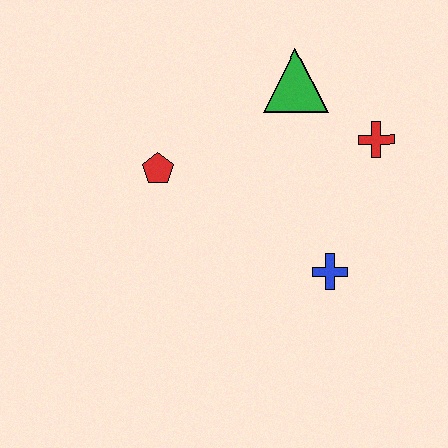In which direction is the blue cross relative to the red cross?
The blue cross is below the red cross.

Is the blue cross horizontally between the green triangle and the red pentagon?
No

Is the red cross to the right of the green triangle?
Yes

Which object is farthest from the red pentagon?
The red cross is farthest from the red pentagon.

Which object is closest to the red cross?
The green triangle is closest to the red cross.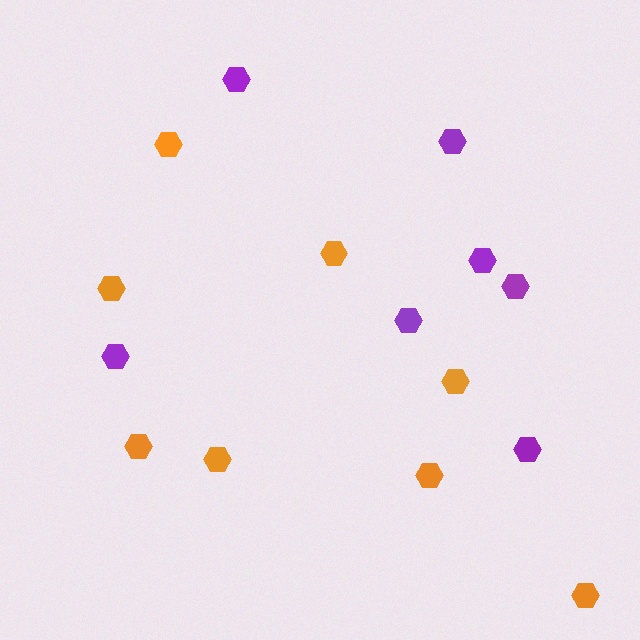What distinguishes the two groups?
There are 2 groups: one group of purple hexagons (7) and one group of orange hexagons (8).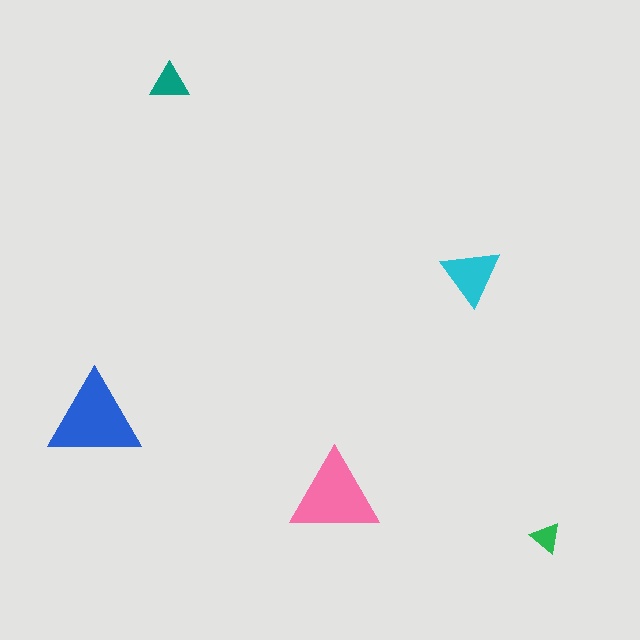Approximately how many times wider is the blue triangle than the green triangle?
About 3 times wider.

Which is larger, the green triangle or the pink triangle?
The pink one.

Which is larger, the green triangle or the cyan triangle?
The cyan one.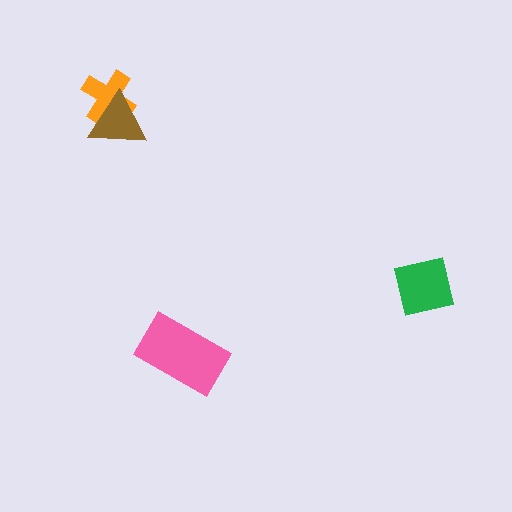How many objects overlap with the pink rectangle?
0 objects overlap with the pink rectangle.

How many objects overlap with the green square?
0 objects overlap with the green square.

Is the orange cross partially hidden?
Yes, it is partially covered by another shape.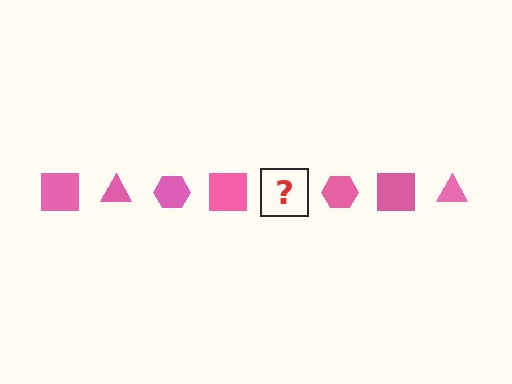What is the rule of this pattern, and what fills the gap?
The rule is that the pattern cycles through square, triangle, hexagon shapes in pink. The gap should be filled with a pink triangle.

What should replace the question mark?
The question mark should be replaced with a pink triangle.